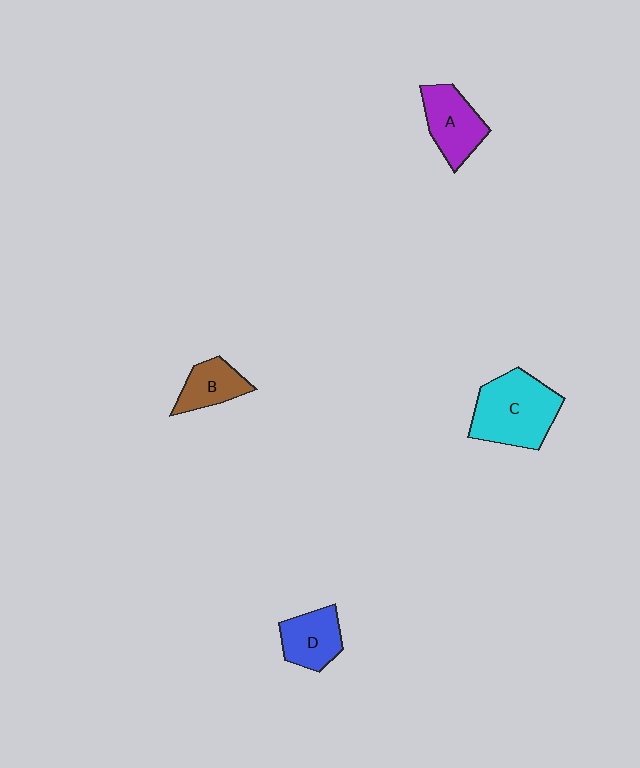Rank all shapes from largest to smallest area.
From largest to smallest: C (cyan), A (purple), D (blue), B (brown).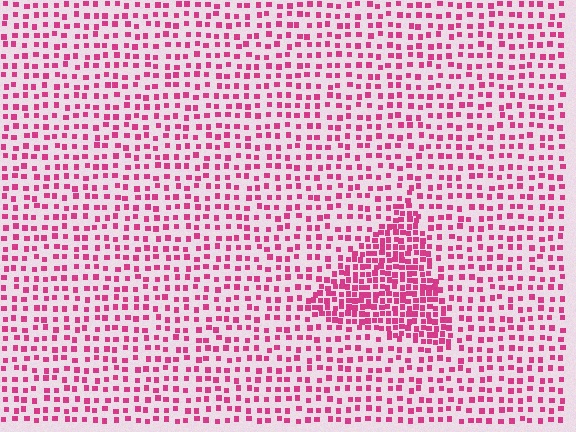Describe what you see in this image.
The image contains small magenta elements arranged at two different densities. A triangle-shaped region is visible where the elements are more densely packed than the surrounding area.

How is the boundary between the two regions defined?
The boundary is defined by a change in element density (approximately 2.2x ratio). All elements are the same color, size, and shape.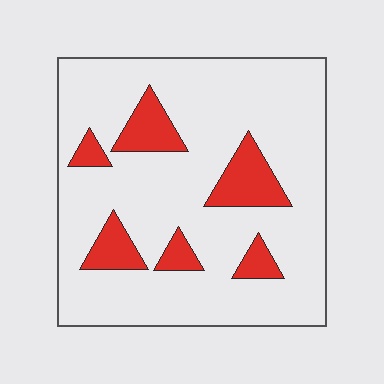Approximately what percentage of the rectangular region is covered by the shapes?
Approximately 15%.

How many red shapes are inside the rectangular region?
6.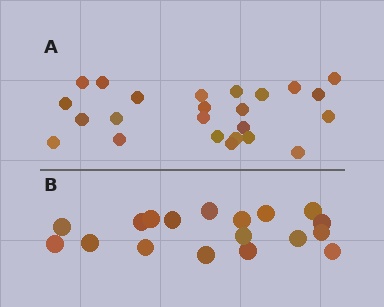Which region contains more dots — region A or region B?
Region A (the top region) has more dots.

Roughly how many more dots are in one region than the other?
Region A has about 6 more dots than region B.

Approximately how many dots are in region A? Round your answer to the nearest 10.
About 20 dots. (The exact count is 24, which rounds to 20.)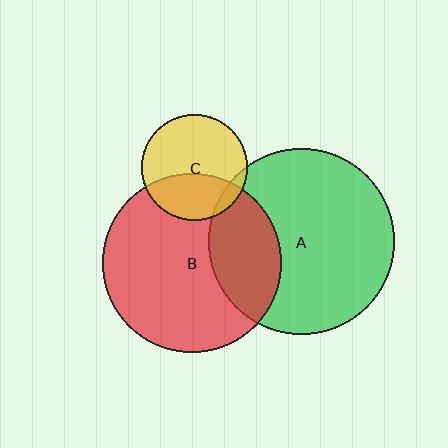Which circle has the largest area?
Circle A (green).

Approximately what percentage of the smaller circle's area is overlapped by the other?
Approximately 35%.